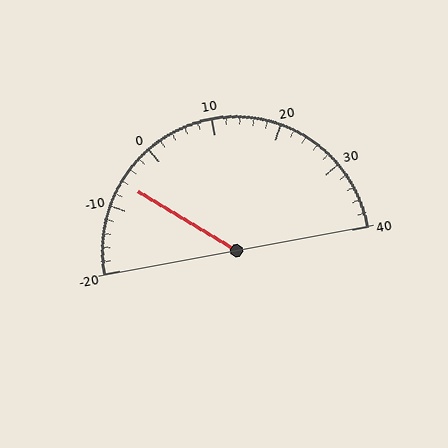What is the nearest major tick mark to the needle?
The nearest major tick mark is -10.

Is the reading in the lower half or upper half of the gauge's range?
The reading is in the lower half of the range (-20 to 40).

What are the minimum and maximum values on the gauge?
The gauge ranges from -20 to 40.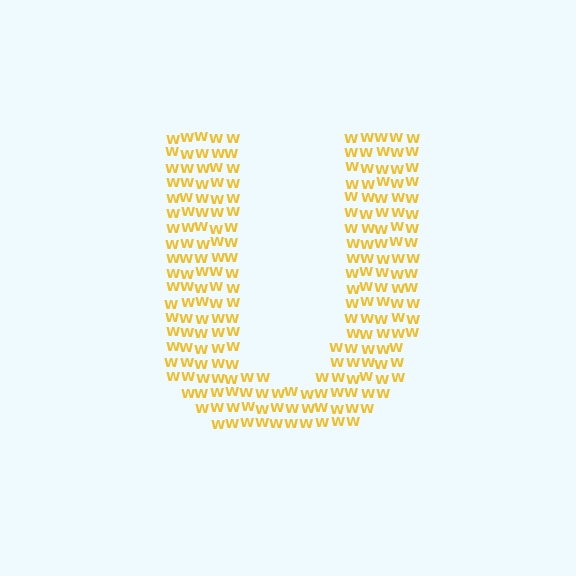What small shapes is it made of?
It is made of small letter W's.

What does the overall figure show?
The overall figure shows the letter U.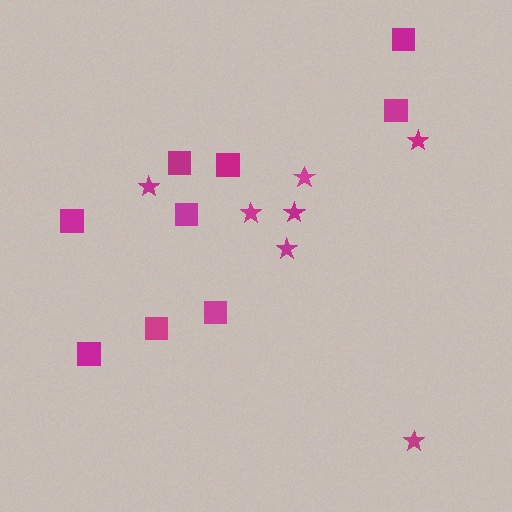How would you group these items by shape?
There are 2 groups: one group of stars (7) and one group of squares (9).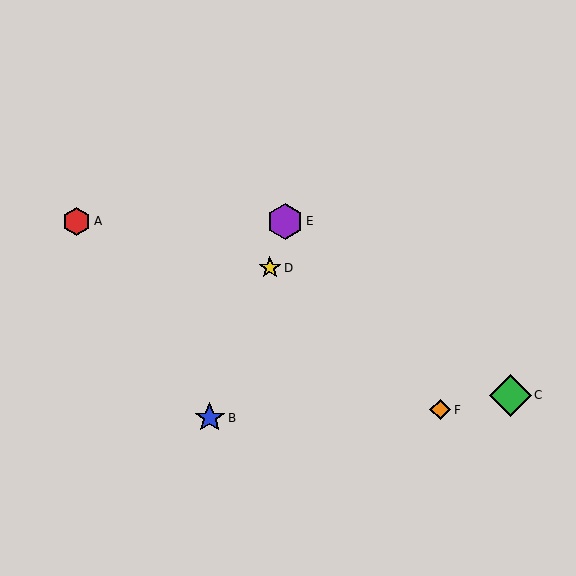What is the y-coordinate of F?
Object F is at y≈410.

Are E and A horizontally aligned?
Yes, both are at y≈221.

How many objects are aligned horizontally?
2 objects (A, E) are aligned horizontally.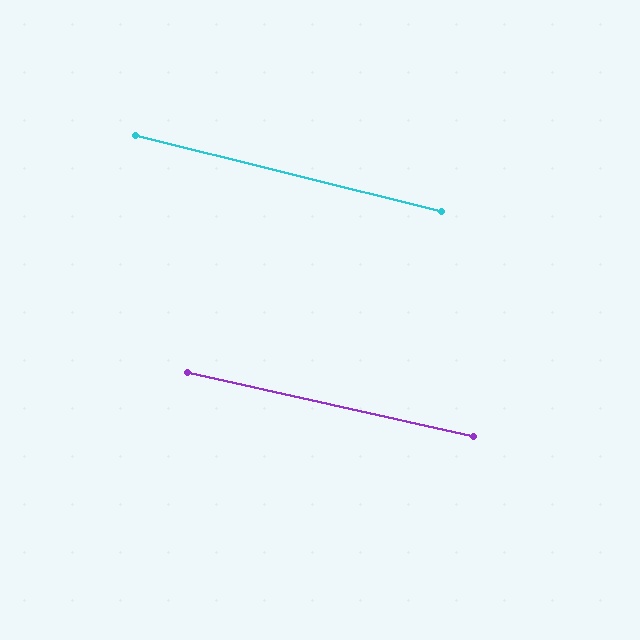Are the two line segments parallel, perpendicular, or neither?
Parallel — their directions differ by only 1.4°.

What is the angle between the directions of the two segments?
Approximately 1 degree.